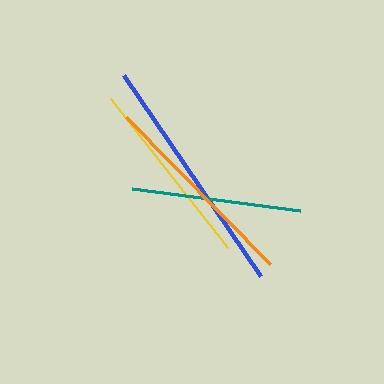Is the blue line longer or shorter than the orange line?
The blue line is longer than the orange line.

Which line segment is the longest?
The blue line is the longest at approximately 243 pixels.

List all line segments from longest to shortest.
From longest to shortest: blue, orange, yellow, teal.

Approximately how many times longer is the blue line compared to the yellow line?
The blue line is approximately 1.3 times the length of the yellow line.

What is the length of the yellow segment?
The yellow segment is approximately 189 pixels long.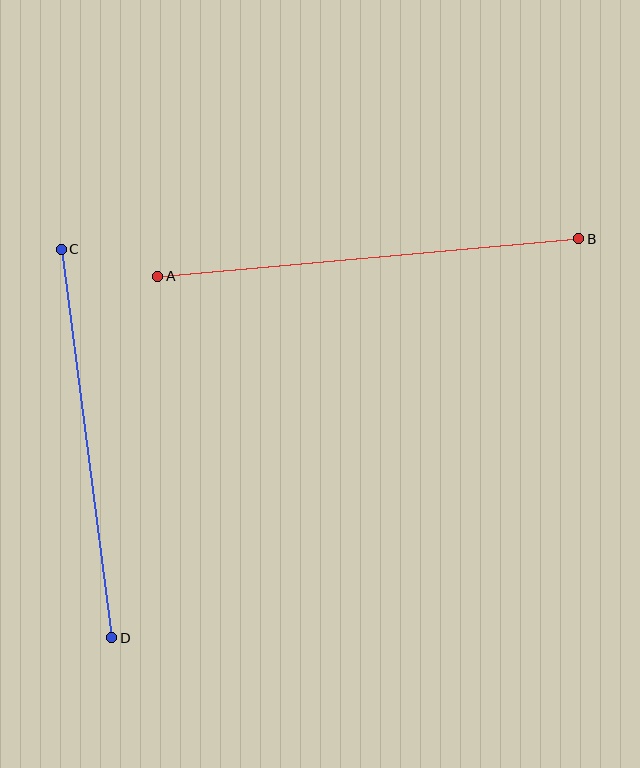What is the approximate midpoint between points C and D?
The midpoint is at approximately (86, 444) pixels.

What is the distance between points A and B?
The distance is approximately 423 pixels.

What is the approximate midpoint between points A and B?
The midpoint is at approximately (368, 257) pixels.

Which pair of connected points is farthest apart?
Points A and B are farthest apart.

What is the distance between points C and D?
The distance is approximately 392 pixels.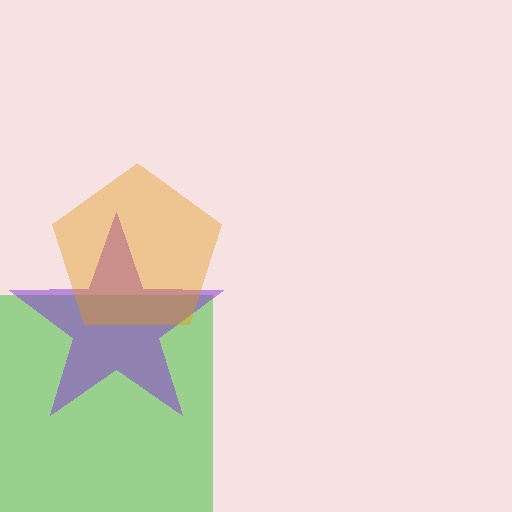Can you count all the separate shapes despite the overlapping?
Yes, there are 3 separate shapes.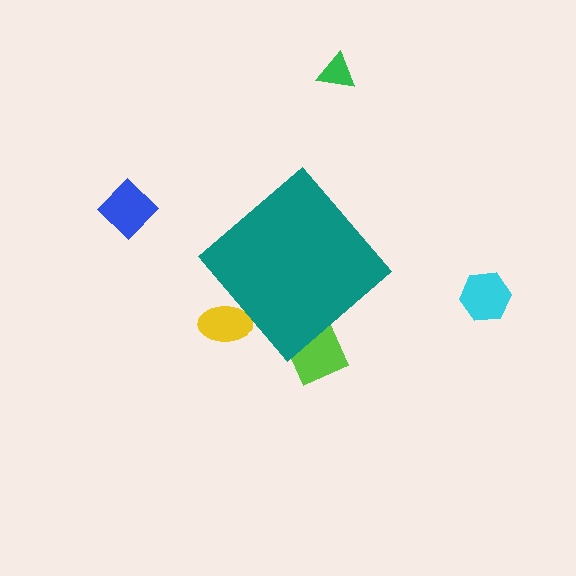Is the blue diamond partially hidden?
No, the blue diamond is fully visible.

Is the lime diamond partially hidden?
Yes, the lime diamond is partially hidden behind the teal diamond.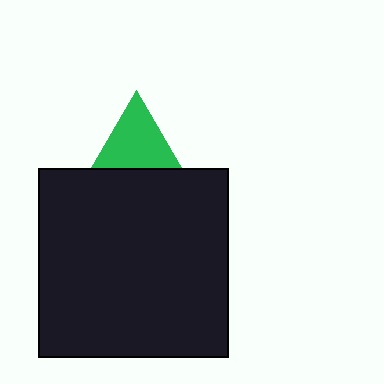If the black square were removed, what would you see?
You would see the complete green triangle.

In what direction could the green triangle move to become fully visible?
The green triangle could move up. That would shift it out from behind the black square entirely.